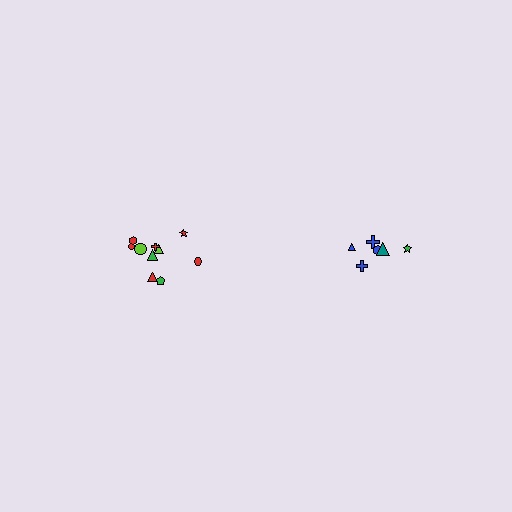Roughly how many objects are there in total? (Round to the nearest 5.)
Roughly 15 objects in total.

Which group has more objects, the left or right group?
The left group.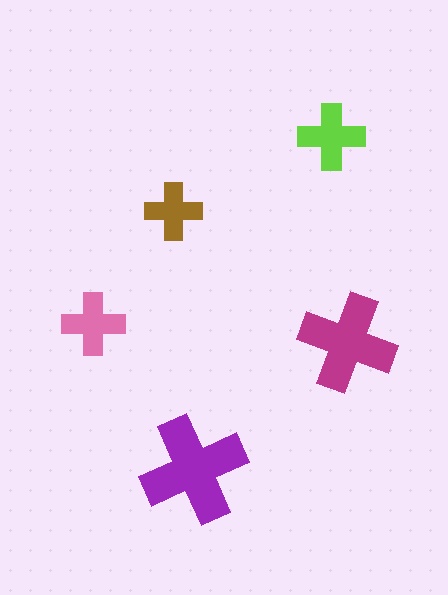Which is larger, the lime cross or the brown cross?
The lime one.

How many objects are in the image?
There are 5 objects in the image.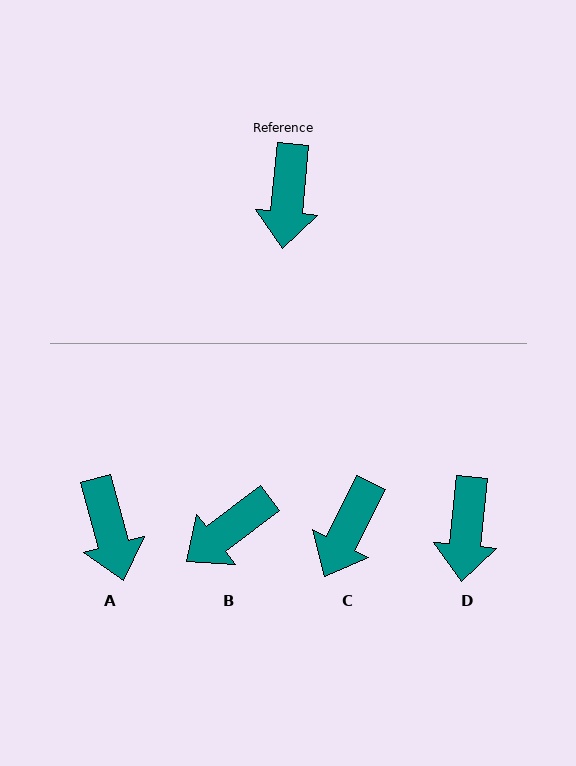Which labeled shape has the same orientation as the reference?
D.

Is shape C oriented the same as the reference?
No, it is off by about 21 degrees.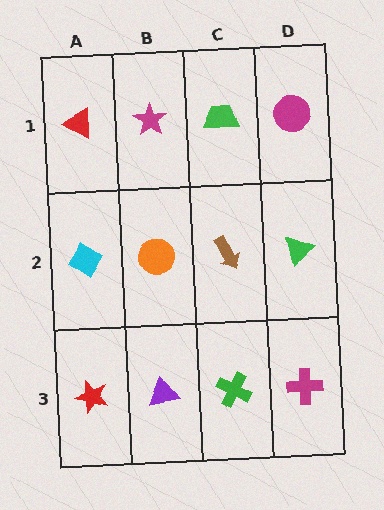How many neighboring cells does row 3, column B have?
3.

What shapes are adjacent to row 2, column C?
A green trapezoid (row 1, column C), a green cross (row 3, column C), an orange circle (row 2, column B), a green triangle (row 2, column D).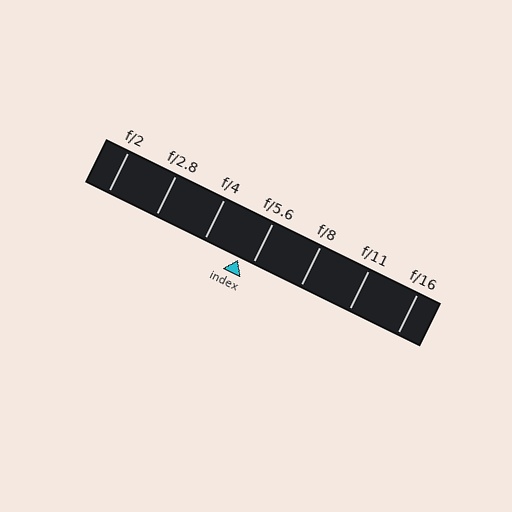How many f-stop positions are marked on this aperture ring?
There are 7 f-stop positions marked.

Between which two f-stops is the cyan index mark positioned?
The index mark is between f/4 and f/5.6.